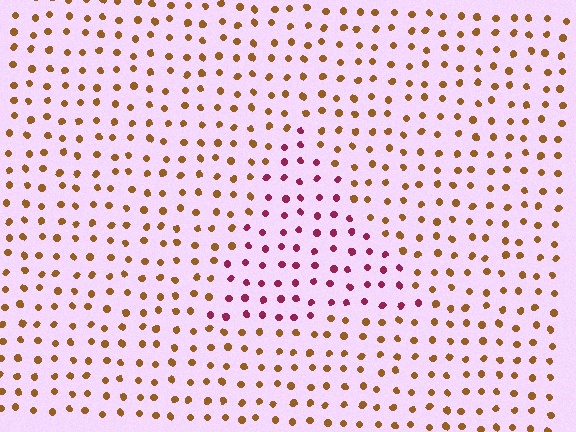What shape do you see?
I see a triangle.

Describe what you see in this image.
The image is filled with small brown elements in a uniform arrangement. A triangle-shaped region is visible where the elements are tinted to a slightly different hue, forming a subtle color boundary.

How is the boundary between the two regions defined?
The boundary is defined purely by a slight shift in hue (about 57 degrees). Spacing, size, and orientation are identical on both sides.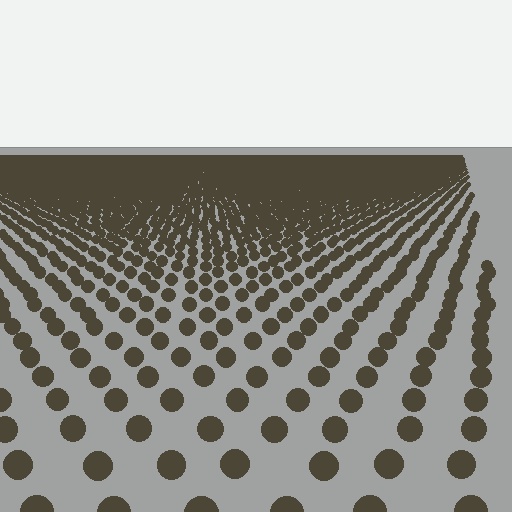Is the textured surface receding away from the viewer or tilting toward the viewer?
The surface is receding away from the viewer. Texture elements get smaller and denser toward the top.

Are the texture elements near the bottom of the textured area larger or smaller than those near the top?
Larger. Near the bottom, elements are closer to the viewer and appear at a bigger on-screen size.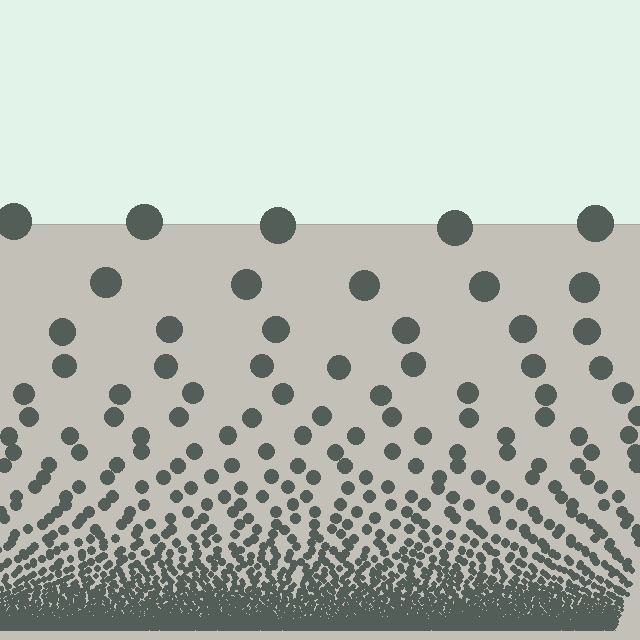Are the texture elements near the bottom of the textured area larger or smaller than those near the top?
Smaller. The gradient is inverted — elements near the bottom are smaller and denser.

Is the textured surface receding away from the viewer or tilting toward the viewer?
The surface appears to tilt toward the viewer. Texture elements get larger and sparser toward the top.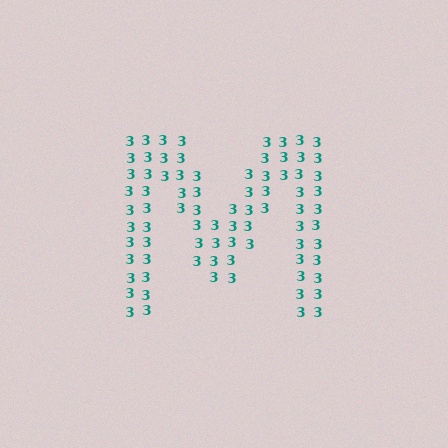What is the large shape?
The large shape is the letter M.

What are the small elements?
The small elements are digit 3's.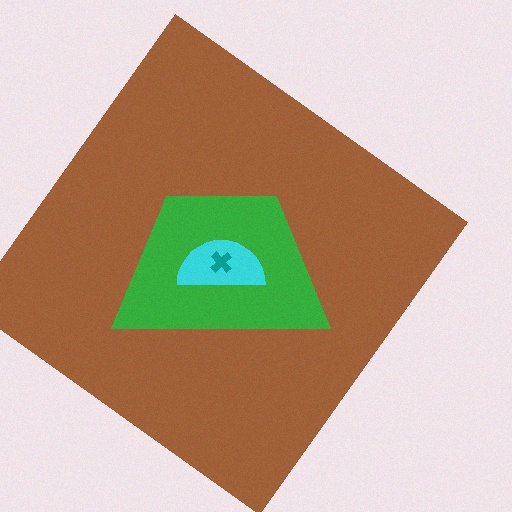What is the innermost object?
The teal cross.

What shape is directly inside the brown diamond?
The green trapezoid.